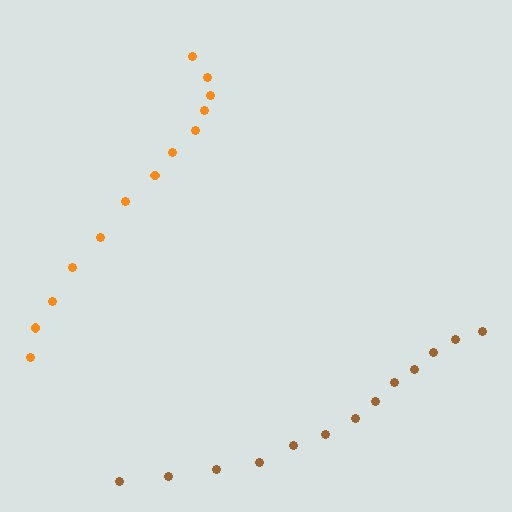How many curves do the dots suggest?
There are 2 distinct paths.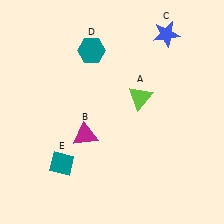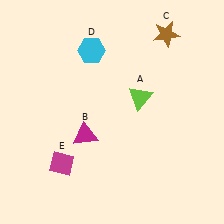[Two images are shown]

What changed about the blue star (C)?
In Image 1, C is blue. In Image 2, it changed to brown.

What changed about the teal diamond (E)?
In Image 1, E is teal. In Image 2, it changed to magenta.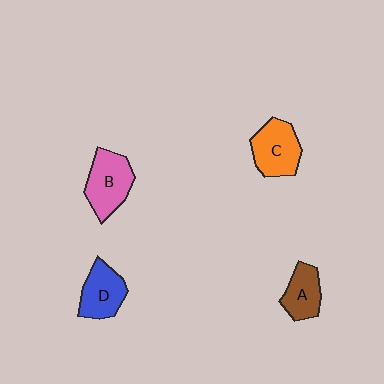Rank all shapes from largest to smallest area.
From largest to smallest: B (pink), C (orange), D (blue), A (brown).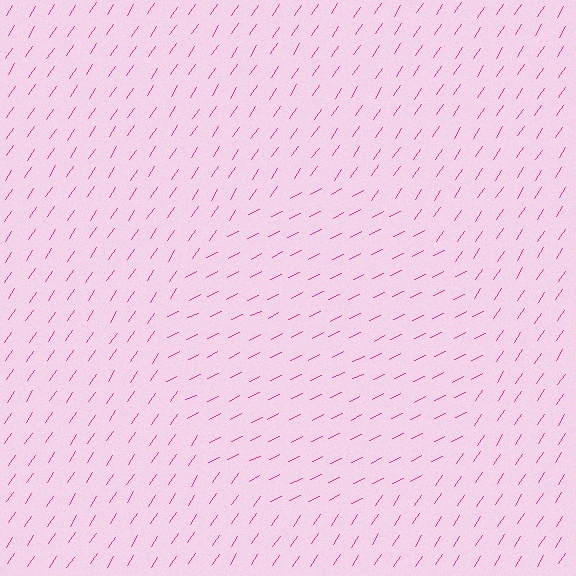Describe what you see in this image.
The image is filled with small magenta line segments. A circle region in the image has lines oriented differently from the surrounding lines, creating a visible texture boundary.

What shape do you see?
I see a circle.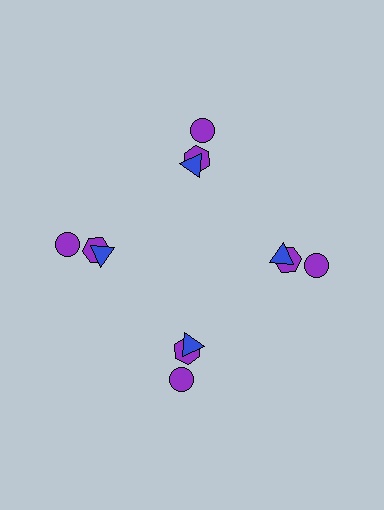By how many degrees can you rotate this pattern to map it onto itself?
The pattern maps onto itself every 90 degrees of rotation.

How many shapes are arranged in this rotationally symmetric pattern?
There are 12 shapes, arranged in 4 groups of 3.